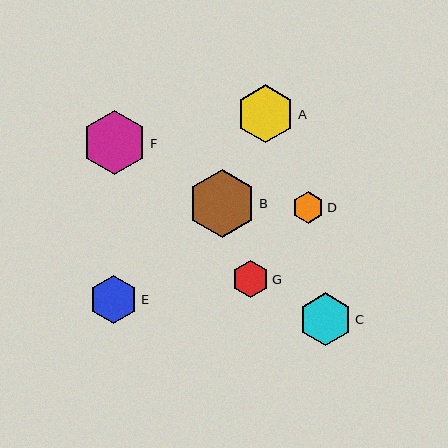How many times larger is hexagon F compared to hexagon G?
Hexagon F is approximately 1.7 times the size of hexagon G.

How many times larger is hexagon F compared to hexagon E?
Hexagon F is approximately 1.3 times the size of hexagon E.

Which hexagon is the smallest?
Hexagon D is the smallest with a size of approximately 32 pixels.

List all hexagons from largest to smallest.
From largest to smallest: B, F, A, C, E, G, D.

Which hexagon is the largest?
Hexagon B is the largest with a size of approximately 68 pixels.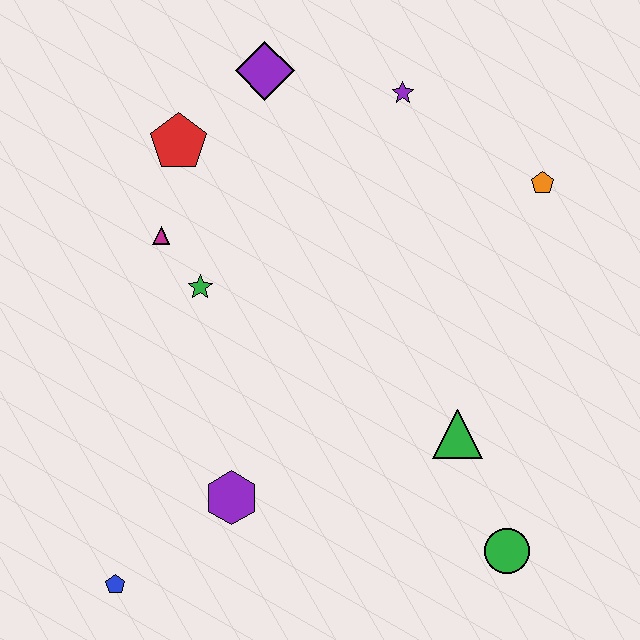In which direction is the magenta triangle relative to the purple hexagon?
The magenta triangle is above the purple hexagon.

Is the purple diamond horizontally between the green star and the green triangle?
Yes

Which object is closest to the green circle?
The green triangle is closest to the green circle.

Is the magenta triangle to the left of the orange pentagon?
Yes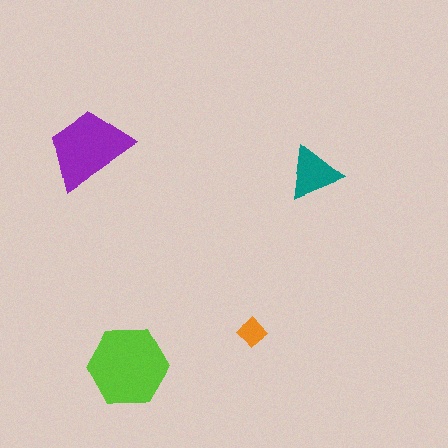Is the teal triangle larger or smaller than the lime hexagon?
Smaller.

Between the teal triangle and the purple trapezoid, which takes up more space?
The purple trapezoid.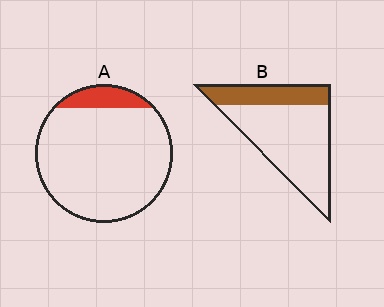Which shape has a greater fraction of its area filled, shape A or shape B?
Shape B.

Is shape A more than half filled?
No.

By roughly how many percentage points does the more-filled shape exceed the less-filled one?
By roughly 15 percentage points (B over A).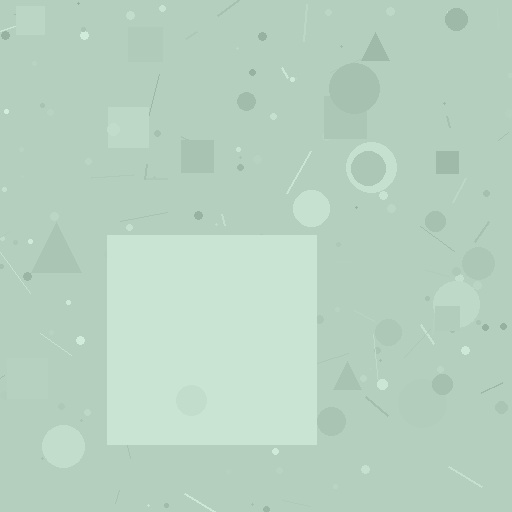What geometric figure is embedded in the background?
A square is embedded in the background.